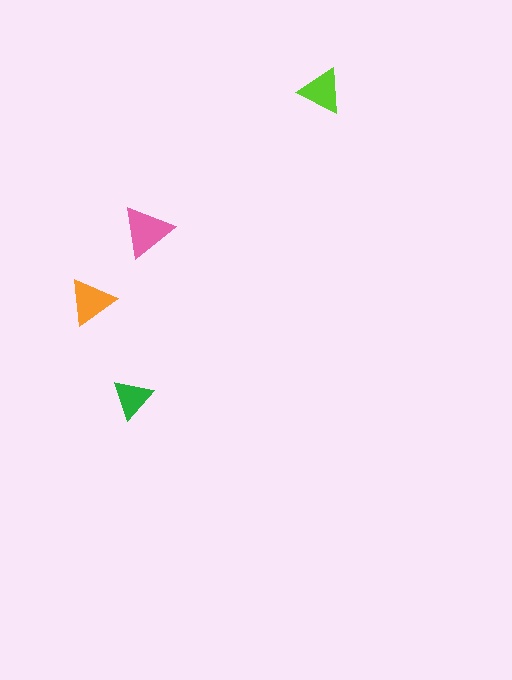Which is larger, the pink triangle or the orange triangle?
The pink one.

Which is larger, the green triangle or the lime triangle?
The lime one.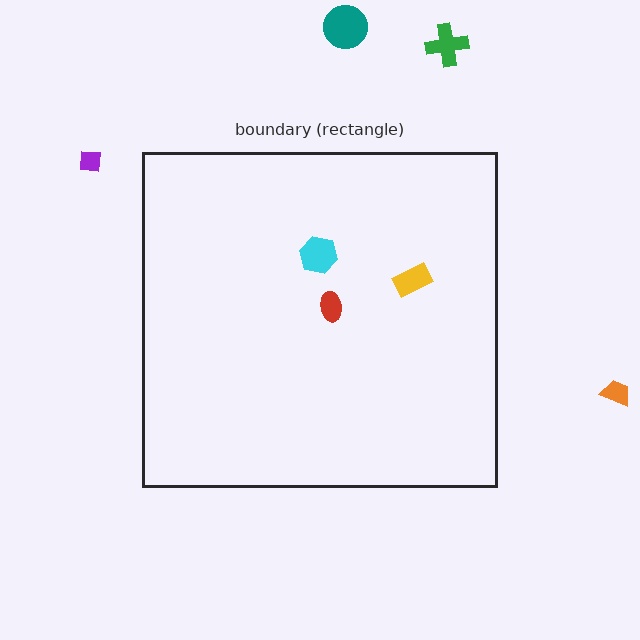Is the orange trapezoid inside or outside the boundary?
Outside.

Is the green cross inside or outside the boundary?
Outside.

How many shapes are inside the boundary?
3 inside, 4 outside.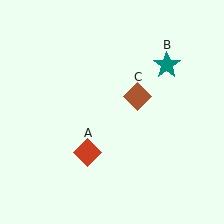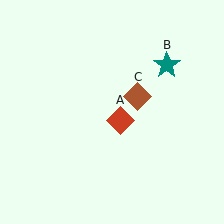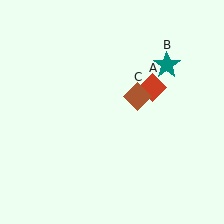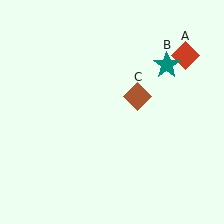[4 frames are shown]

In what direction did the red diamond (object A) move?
The red diamond (object A) moved up and to the right.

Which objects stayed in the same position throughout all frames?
Teal star (object B) and brown diamond (object C) remained stationary.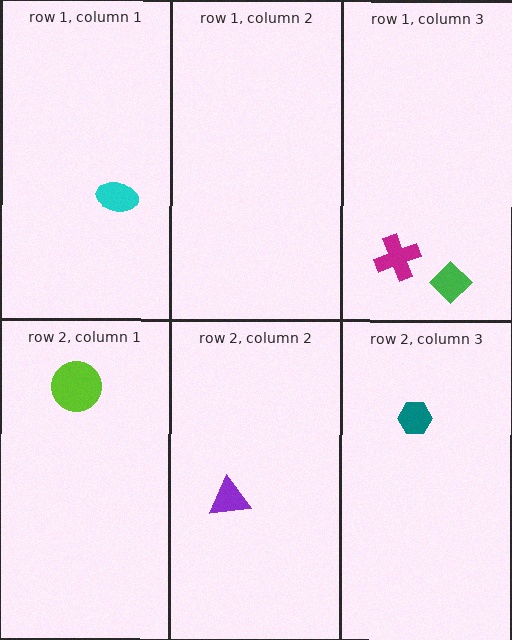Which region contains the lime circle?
The row 2, column 1 region.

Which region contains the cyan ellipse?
The row 1, column 1 region.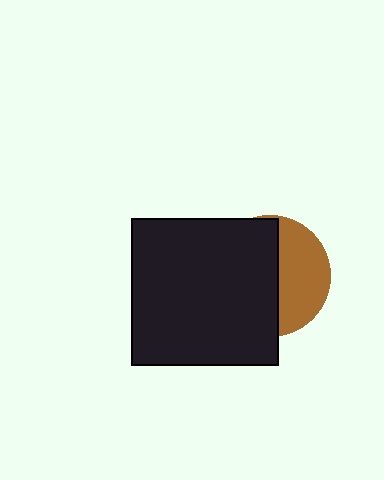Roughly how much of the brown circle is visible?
A small part of it is visible (roughly 41%).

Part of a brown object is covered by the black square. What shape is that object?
It is a circle.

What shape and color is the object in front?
The object in front is a black square.